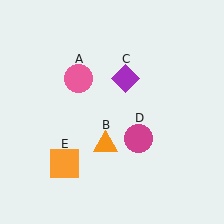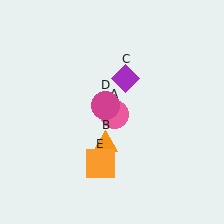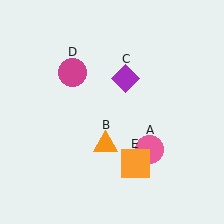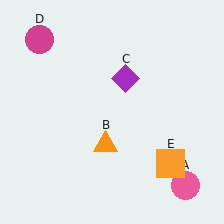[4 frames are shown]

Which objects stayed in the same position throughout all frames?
Orange triangle (object B) and purple diamond (object C) remained stationary.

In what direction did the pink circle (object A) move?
The pink circle (object A) moved down and to the right.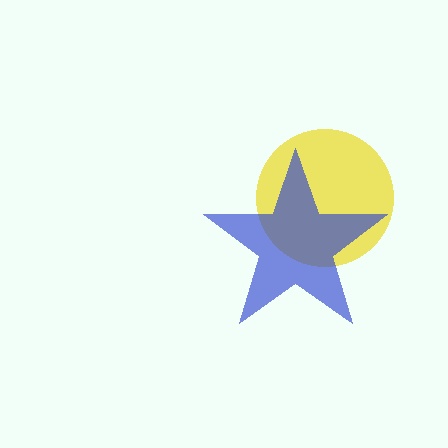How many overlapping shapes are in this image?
There are 2 overlapping shapes in the image.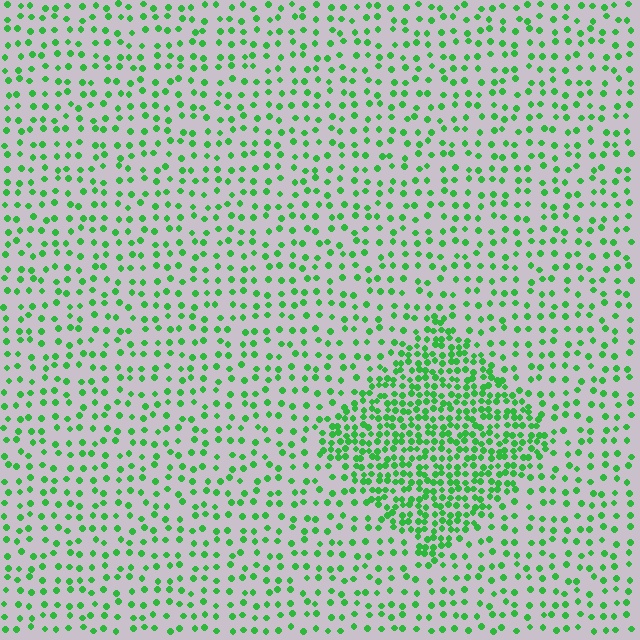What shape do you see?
I see a diamond.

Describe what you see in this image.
The image contains small green elements arranged at two different densities. A diamond-shaped region is visible where the elements are more densely packed than the surrounding area.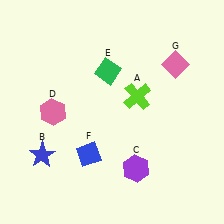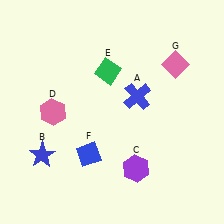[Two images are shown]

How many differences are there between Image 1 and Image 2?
There is 1 difference between the two images.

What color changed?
The cross (A) changed from lime in Image 1 to blue in Image 2.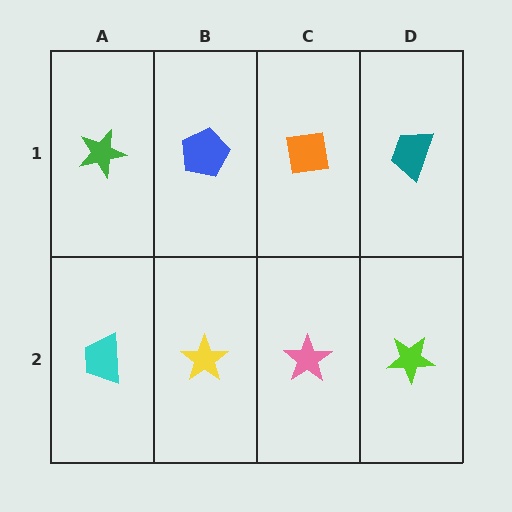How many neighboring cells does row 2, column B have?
3.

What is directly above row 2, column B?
A blue pentagon.